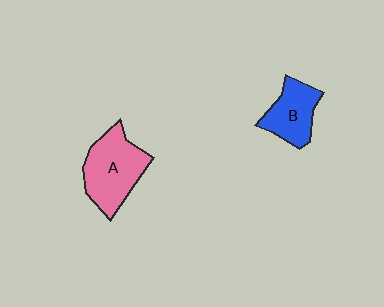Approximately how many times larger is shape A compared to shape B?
Approximately 1.5 times.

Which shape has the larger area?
Shape A (pink).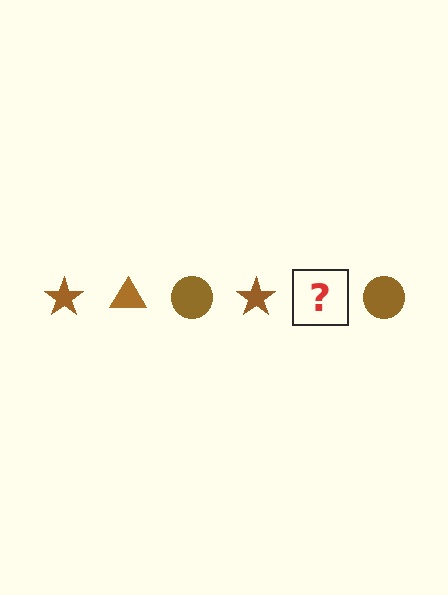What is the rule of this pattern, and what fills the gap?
The rule is that the pattern cycles through star, triangle, circle shapes in brown. The gap should be filled with a brown triangle.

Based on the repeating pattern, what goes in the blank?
The blank should be a brown triangle.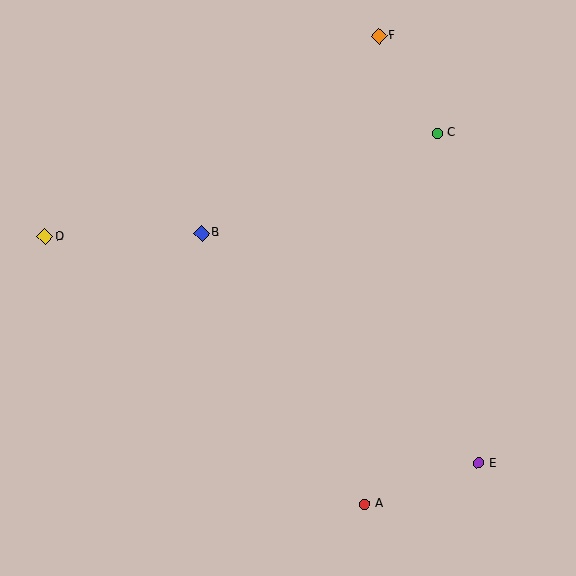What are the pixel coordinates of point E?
Point E is at (479, 463).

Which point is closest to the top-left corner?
Point D is closest to the top-left corner.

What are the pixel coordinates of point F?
Point F is at (379, 36).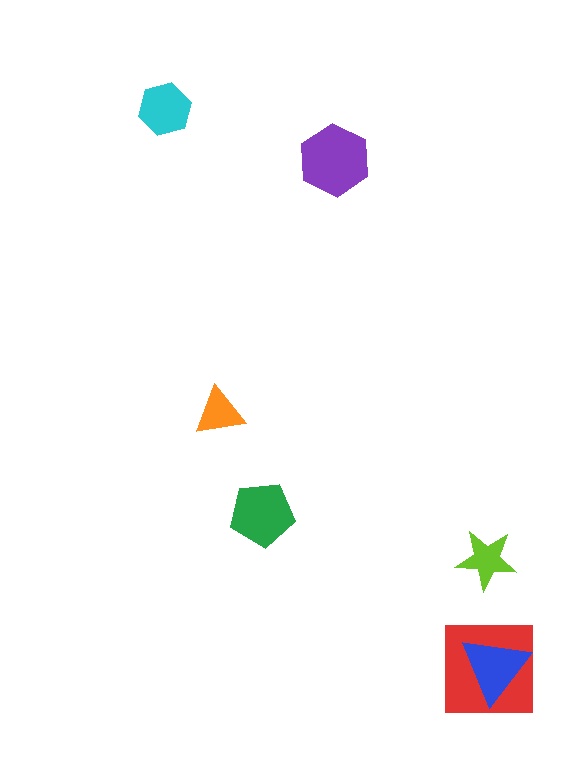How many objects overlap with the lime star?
0 objects overlap with the lime star.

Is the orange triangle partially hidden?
No, no other shape covers it.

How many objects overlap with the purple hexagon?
0 objects overlap with the purple hexagon.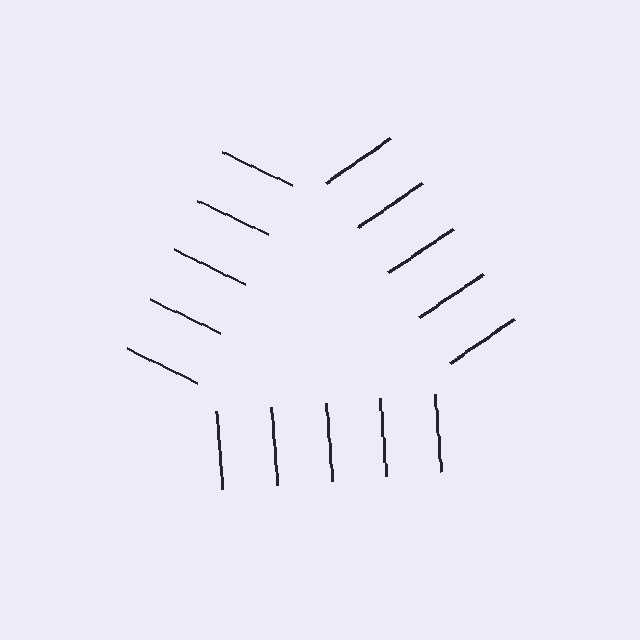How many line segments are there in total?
15 — 5 along each of the 3 edges.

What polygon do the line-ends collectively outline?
An illusory triangle — the line segments terminate on its edges but no continuous stroke is drawn.